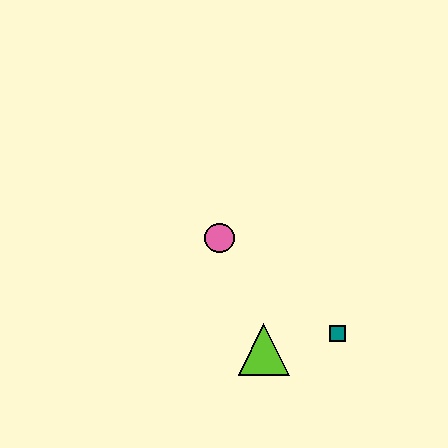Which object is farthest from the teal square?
The pink circle is farthest from the teal square.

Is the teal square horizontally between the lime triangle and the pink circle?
No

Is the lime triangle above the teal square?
No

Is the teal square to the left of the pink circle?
No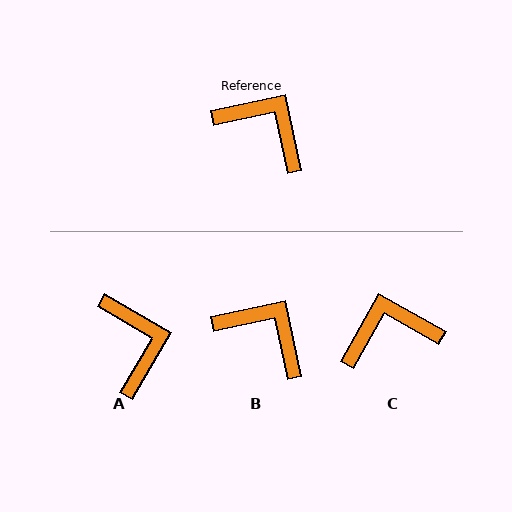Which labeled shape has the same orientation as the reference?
B.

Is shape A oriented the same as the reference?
No, it is off by about 42 degrees.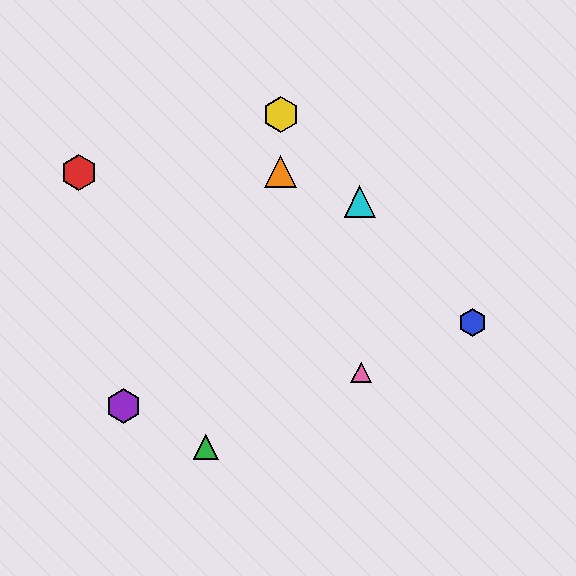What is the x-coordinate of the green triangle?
The green triangle is at x≈206.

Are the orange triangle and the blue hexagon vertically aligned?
No, the orange triangle is at x≈281 and the blue hexagon is at x≈473.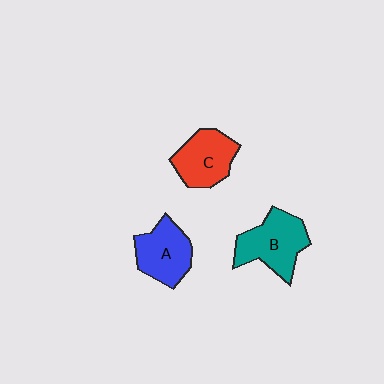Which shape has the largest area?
Shape B (teal).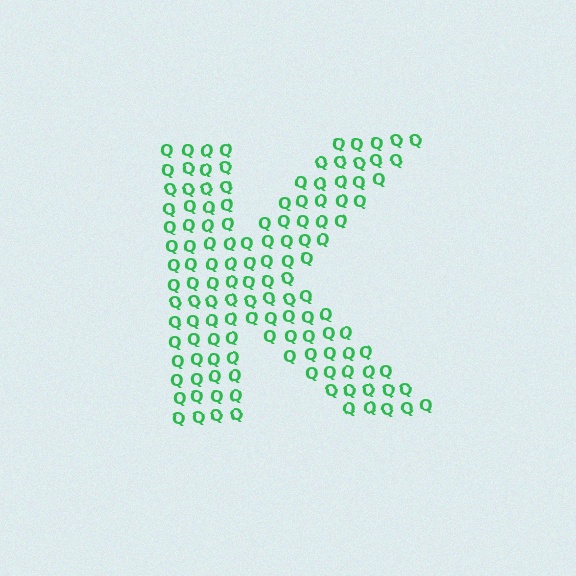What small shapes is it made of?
It is made of small letter Q's.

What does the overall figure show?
The overall figure shows the letter K.